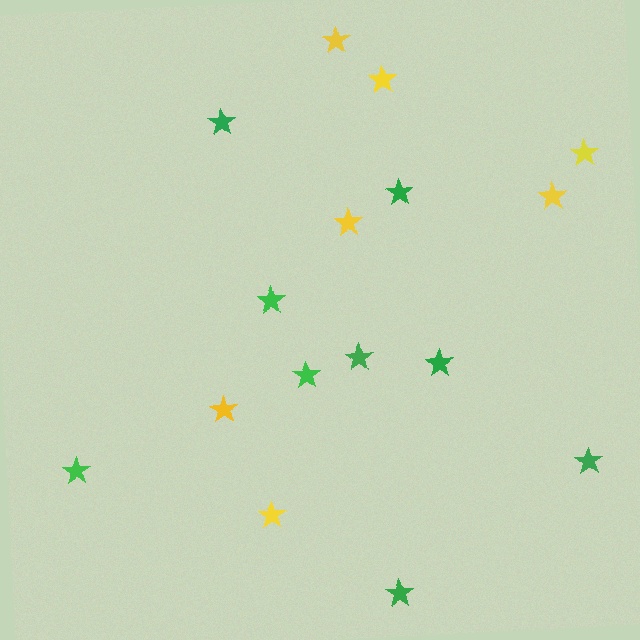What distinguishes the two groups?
There are 2 groups: one group of yellow stars (7) and one group of green stars (9).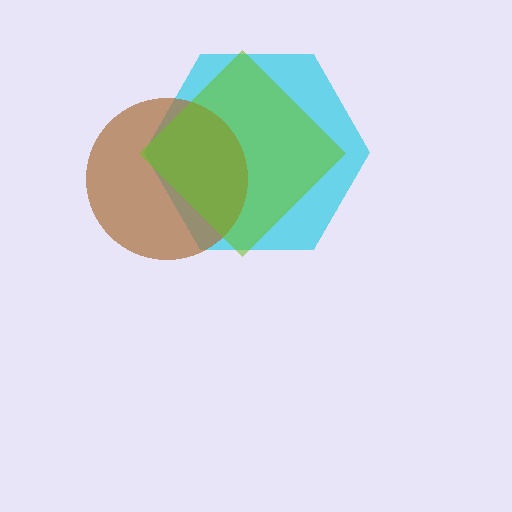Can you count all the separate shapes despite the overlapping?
Yes, there are 3 separate shapes.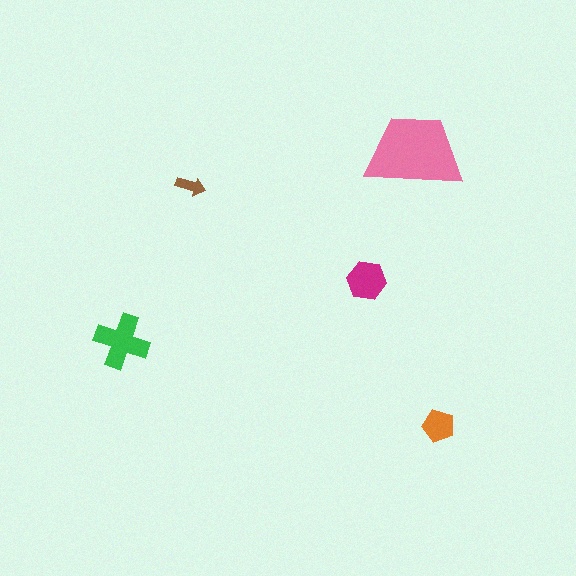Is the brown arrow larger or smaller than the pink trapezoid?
Smaller.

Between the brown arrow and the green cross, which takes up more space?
The green cross.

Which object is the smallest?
The brown arrow.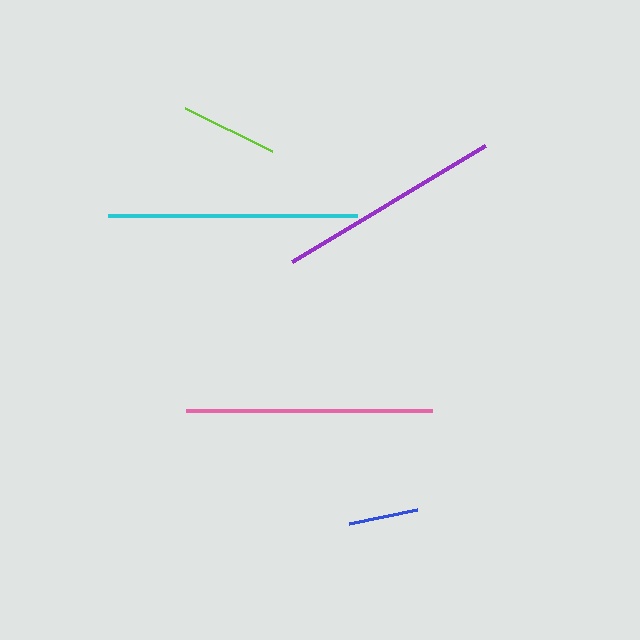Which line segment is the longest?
The cyan line is the longest at approximately 248 pixels.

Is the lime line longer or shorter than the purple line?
The purple line is longer than the lime line.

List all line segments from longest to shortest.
From longest to shortest: cyan, pink, purple, lime, blue.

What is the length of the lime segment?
The lime segment is approximately 97 pixels long.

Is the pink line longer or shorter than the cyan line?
The cyan line is longer than the pink line.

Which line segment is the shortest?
The blue line is the shortest at approximately 69 pixels.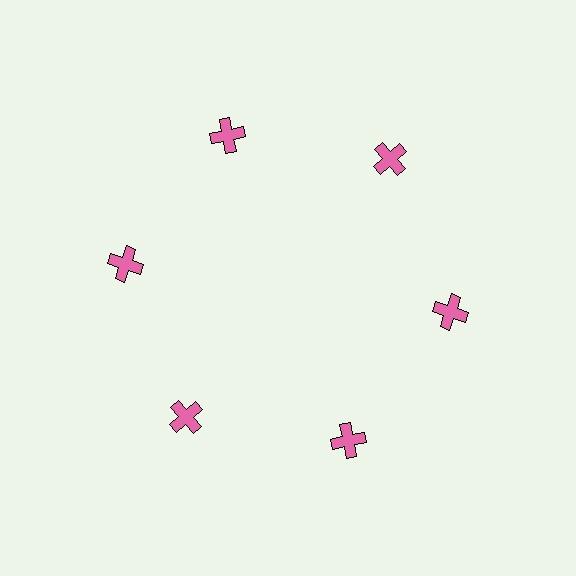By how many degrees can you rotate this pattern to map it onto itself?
The pattern maps onto itself every 60 degrees of rotation.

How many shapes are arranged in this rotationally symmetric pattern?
There are 6 shapes, arranged in 6 groups of 1.